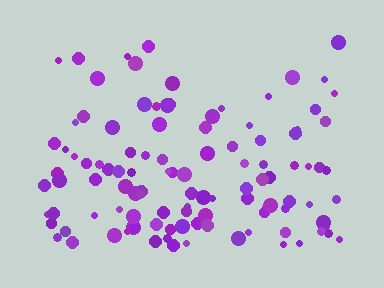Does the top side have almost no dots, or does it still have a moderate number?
Still a moderate number, just noticeably fewer than the bottom.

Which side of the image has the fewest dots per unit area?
The top.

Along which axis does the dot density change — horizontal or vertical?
Vertical.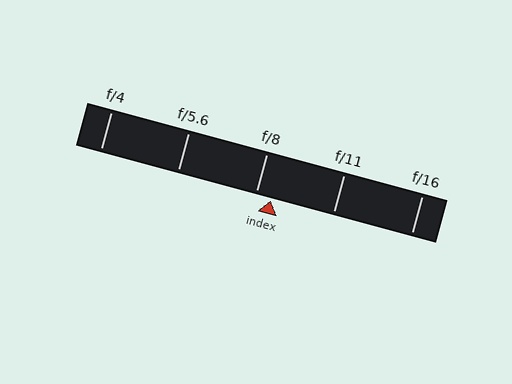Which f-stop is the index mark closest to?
The index mark is closest to f/8.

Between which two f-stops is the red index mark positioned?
The index mark is between f/8 and f/11.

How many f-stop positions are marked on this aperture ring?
There are 5 f-stop positions marked.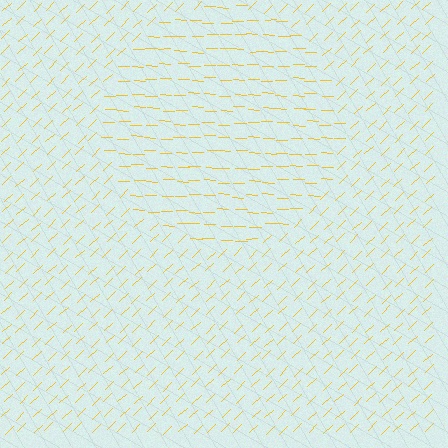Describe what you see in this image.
The image is filled with small yellow line segments. A circle region in the image has lines oriented differently from the surrounding lines, creating a visible texture boundary.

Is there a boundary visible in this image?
Yes, there is a texture boundary formed by a change in line orientation.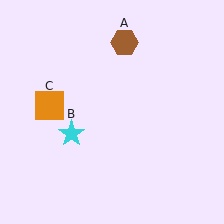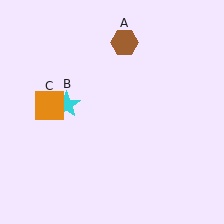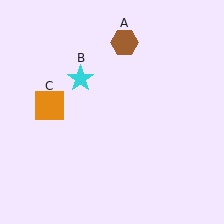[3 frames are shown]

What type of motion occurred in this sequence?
The cyan star (object B) rotated clockwise around the center of the scene.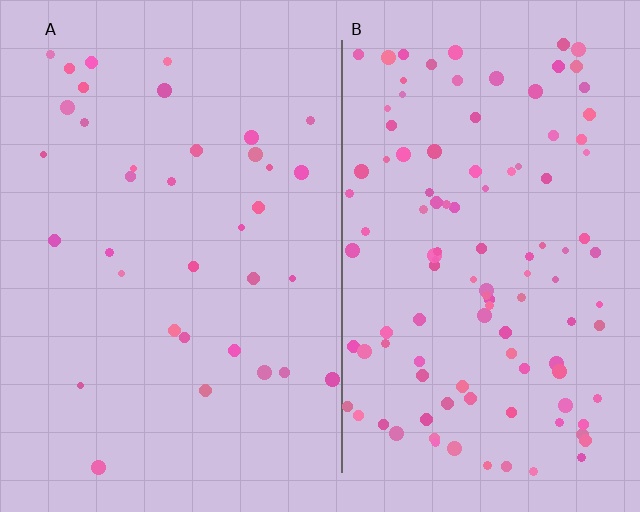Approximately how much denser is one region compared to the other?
Approximately 3.2× — region B over region A.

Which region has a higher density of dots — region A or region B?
B (the right).